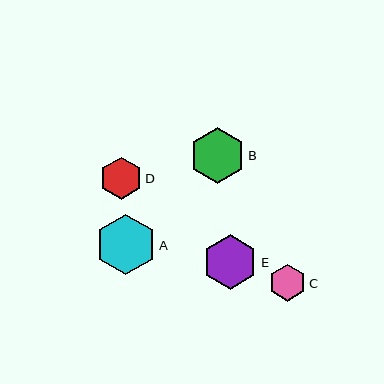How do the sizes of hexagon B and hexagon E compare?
Hexagon B and hexagon E are approximately the same size.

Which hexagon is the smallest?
Hexagon C is the smallest with a size of approximately 36 pixels.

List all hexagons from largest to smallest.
From largest to smallest: A, B, E, D, C.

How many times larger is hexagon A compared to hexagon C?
Hexagon A is approximately 1.7 times the size of hexagon C.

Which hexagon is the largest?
Hexagon A is the largest with a size of approximately 60 pixels.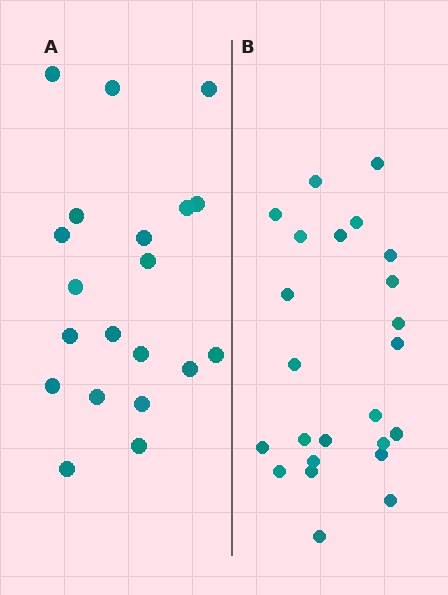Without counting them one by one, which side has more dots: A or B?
Region B (the right region) has more dots.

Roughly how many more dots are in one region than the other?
Region B has about 4 more dots than region A.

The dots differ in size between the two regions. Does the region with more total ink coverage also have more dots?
No. Region A has more total ink coverage because its dots are larger, but region B actually contains more individual dots. Total area can be misleading — the number of items is what matters here.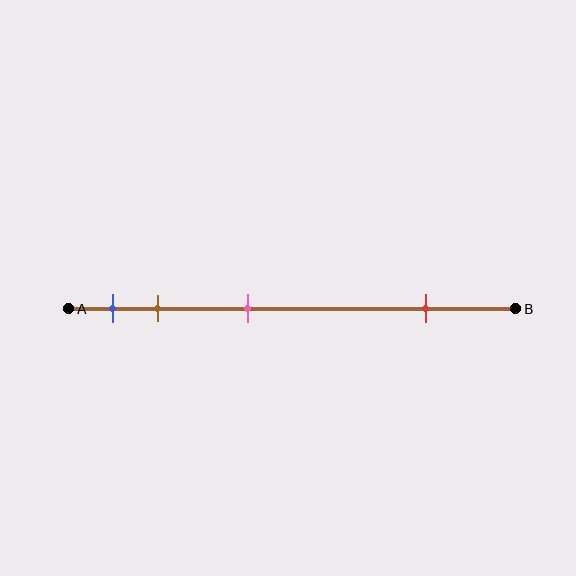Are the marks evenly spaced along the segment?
No, the marks are not evenly spaced.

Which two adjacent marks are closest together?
The blue and brown marks are the closest adjacent pair.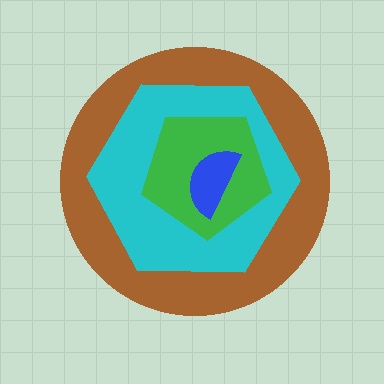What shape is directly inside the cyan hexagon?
The green pentagon.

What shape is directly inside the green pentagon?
The blue semicircle.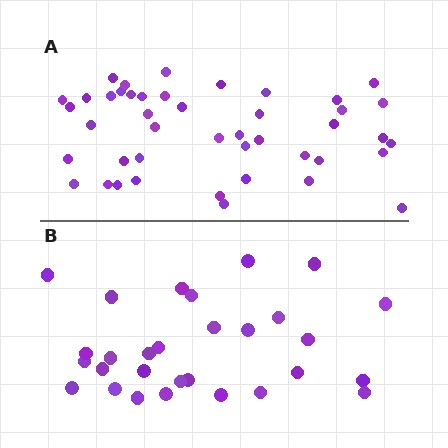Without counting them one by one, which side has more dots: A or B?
Region A (the top region) has more dots.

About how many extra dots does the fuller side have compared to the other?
Region A has approximately 15 more dots than region B.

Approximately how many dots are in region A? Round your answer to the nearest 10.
About 40 dots. (The exact count is 44, which rounds to 40.)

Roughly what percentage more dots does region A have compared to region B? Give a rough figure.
About 50% more.